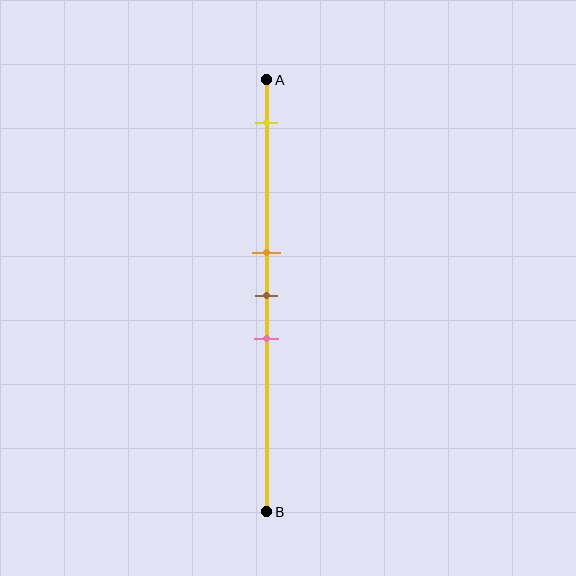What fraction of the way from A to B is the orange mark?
The orange mark is approximately 40% (0.4) of the way from A to B.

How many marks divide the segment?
There are 4 marks dividing the segment.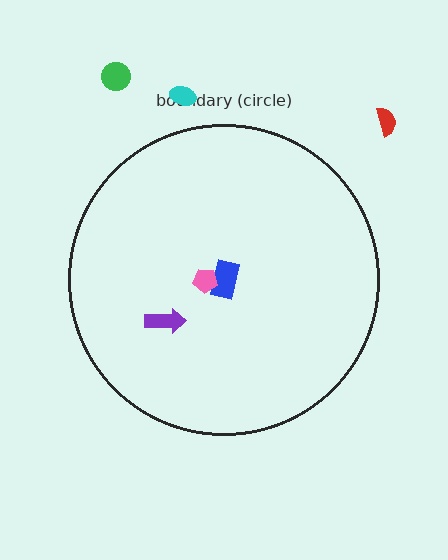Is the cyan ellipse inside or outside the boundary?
Outside.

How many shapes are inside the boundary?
3 inside, 3 outside.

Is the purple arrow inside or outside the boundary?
Inside.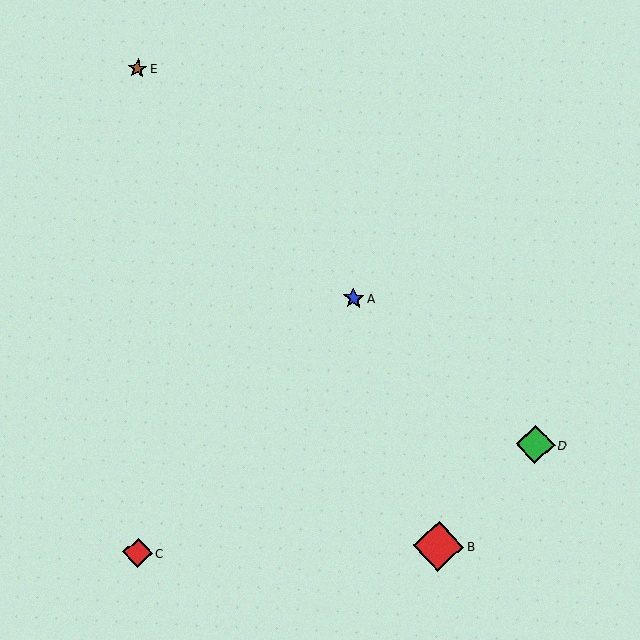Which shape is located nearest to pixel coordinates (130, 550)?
The red diamond (labeled C) at (137, 553) is nearest to that location.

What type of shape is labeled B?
Shape B is a red diamond.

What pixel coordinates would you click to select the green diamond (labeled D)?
Click at (535, 445) to select the green diamond D.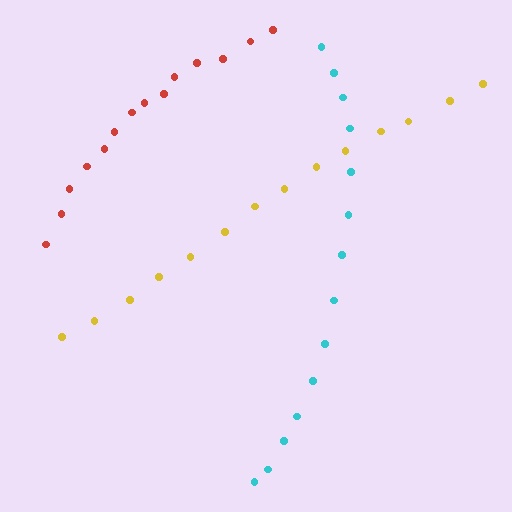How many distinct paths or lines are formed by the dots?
There are 3 distinct paths.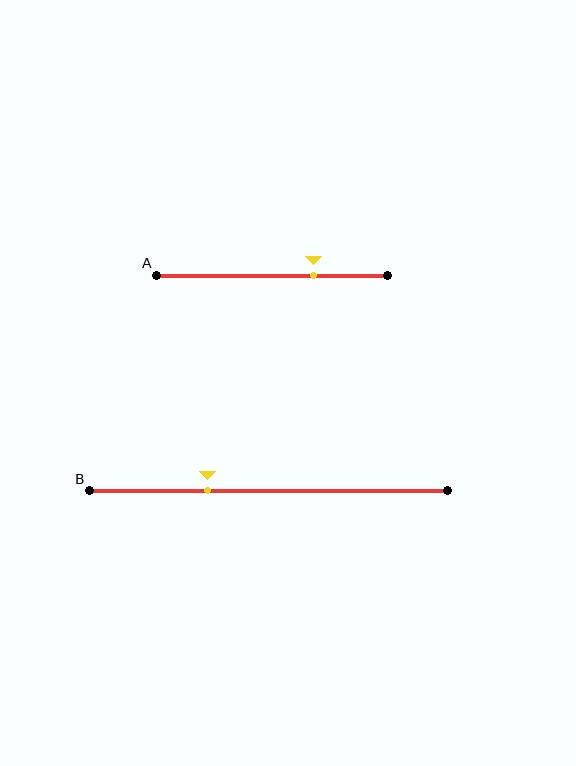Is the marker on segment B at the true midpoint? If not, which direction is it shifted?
No, the marker on segment B is shifted to the left by about 17% of the segment length.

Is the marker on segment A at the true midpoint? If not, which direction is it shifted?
No, the marker on segment A is shifted to the right by about 18% of the segment length.